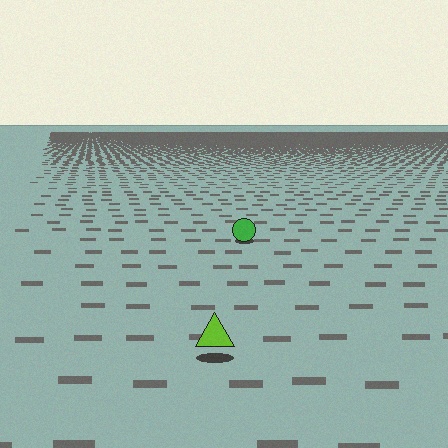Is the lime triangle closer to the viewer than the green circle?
Yes. The lime triangle is closer — you can tell from the texture gradient: the ground texture is coarser near it.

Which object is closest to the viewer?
The lime triangle is closest. The texture marks near it are larger and more spread out.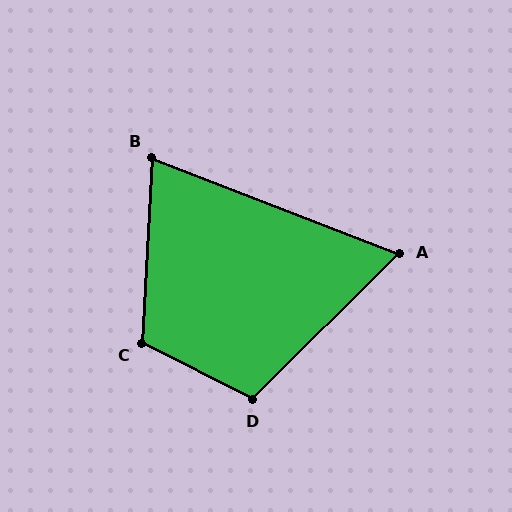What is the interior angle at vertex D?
Approximately 108 degrees (obtuse).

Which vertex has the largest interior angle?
C, at approximately 114 degrees.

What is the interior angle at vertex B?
Approximately 72 degrees (acute).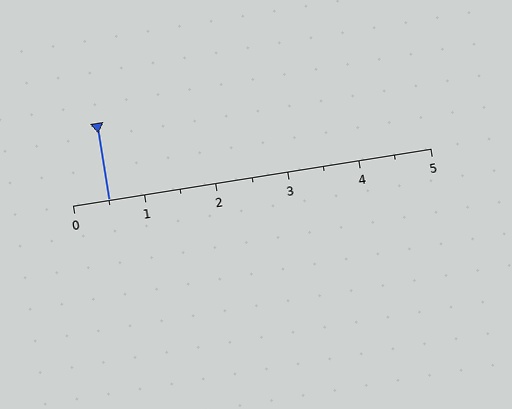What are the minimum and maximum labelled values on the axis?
The axis runs from 0 to 5.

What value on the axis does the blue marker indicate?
The marker indicates approximately 0.5.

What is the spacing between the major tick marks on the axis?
The major ticks are spaced 1 apart.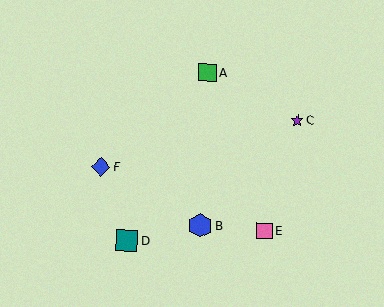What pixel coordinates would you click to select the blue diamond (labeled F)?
Click at (101, 167) to select the blue diamond F.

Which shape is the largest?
The blue hexagon (labeled B) is the largest.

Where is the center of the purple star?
The center of the purple star is at (297, 120).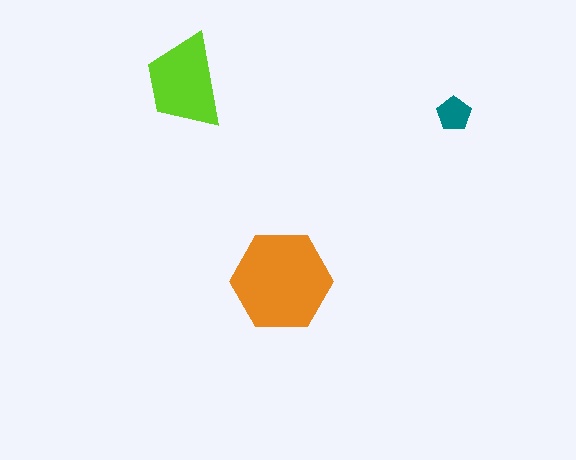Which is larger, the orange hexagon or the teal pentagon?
The orange hexagon.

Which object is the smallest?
The teal pentagon.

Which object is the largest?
The orange hexagon.